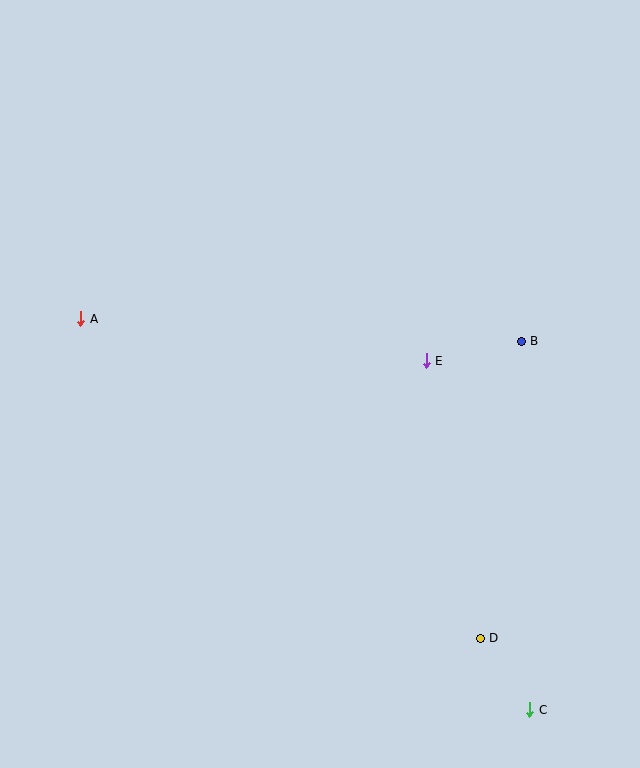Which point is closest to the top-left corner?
Point A is closest to the top-left corner.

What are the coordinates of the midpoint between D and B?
The midpoint between D and B is at (501, 490).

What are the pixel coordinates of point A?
Point A is at (81, 319).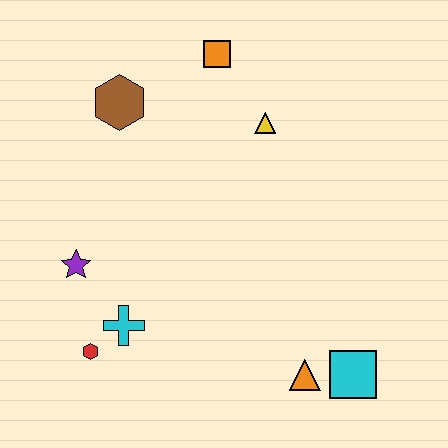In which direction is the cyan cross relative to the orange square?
The cyan cross is below the orange square.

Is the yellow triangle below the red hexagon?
No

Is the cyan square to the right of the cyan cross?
Yes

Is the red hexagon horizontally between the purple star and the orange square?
Yes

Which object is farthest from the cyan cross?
The orange square is farthest from the cyan cross.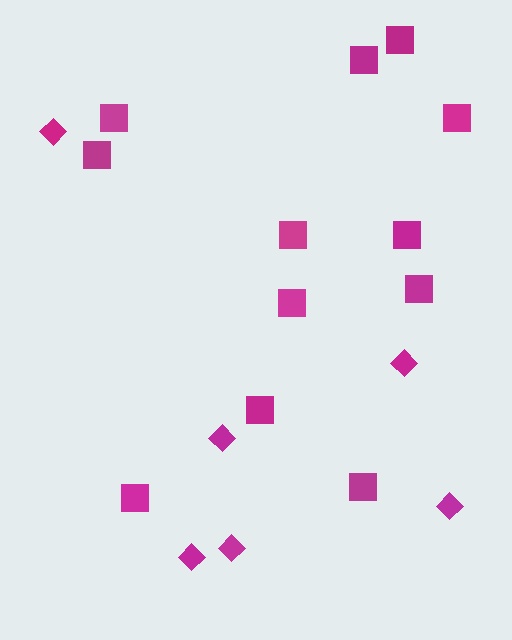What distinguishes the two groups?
There are 2 groups: one group of squares (12) and one group of diamonds (6).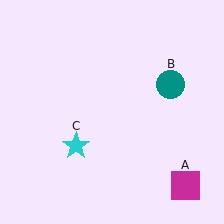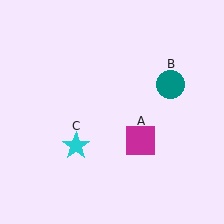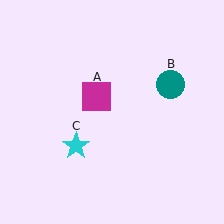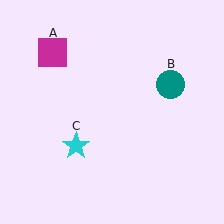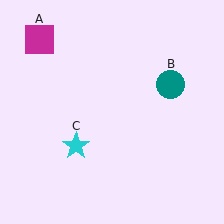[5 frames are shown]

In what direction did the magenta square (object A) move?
The magenta square (object A) moved up and to the left.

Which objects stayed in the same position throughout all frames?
Teal circle (object B) and cyan star (object C) remained stationary.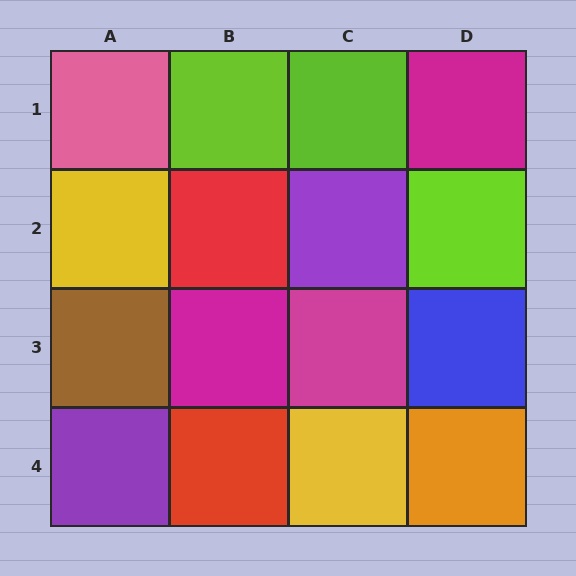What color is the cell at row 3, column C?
Magenta.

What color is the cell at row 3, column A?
Brown.